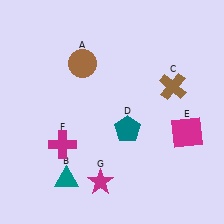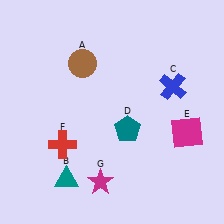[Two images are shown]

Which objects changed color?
C changed from brown to blue. F changed from magenta to red.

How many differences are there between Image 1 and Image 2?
There are 2 differences between the two images.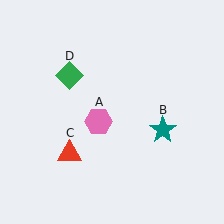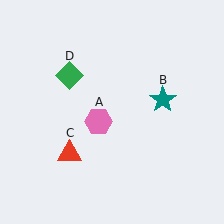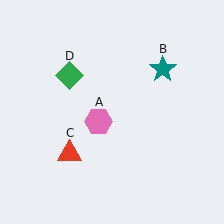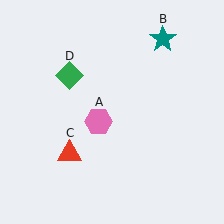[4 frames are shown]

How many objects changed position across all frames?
1 object changed position: teal star (object B).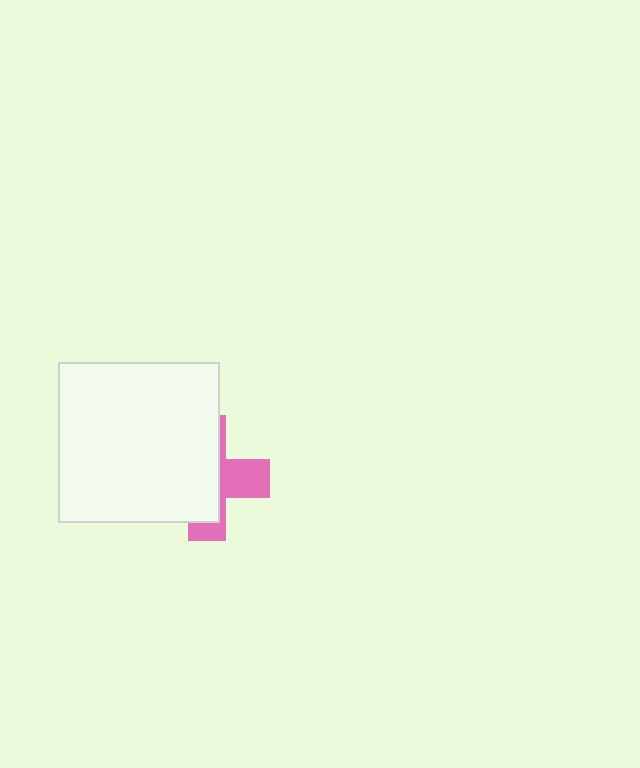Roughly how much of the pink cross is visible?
A small part of it is visible (roughly 37%).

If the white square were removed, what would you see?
You would see the complete pink cross.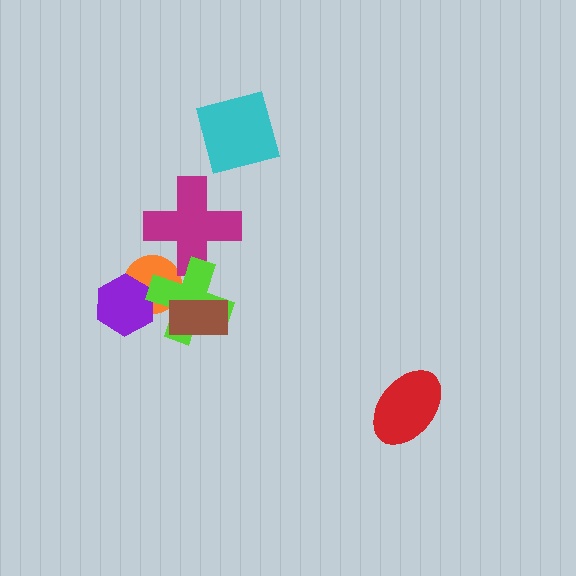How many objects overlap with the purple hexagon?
2 objects overlap with the purple hexagon.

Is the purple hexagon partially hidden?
Yes, it is partially covered by another shape.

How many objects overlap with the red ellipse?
0 objects overlap with the red ellipse.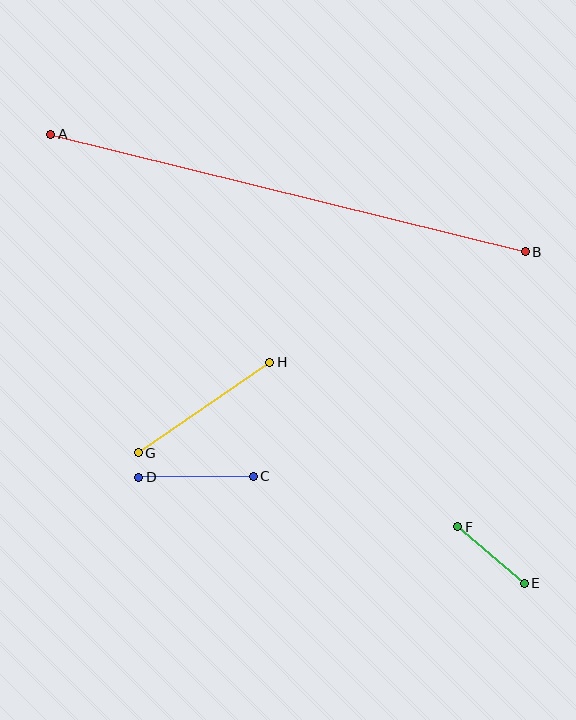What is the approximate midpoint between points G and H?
The midpoint is at approximately (204, 408) pixels.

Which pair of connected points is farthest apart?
Points A and B are farthest apart.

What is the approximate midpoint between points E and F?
The midpoint is at approximately (491, 555) pixels.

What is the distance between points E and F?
The distance is approximately 87 pixels.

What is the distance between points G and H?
The distance is approximately 159 pixels.